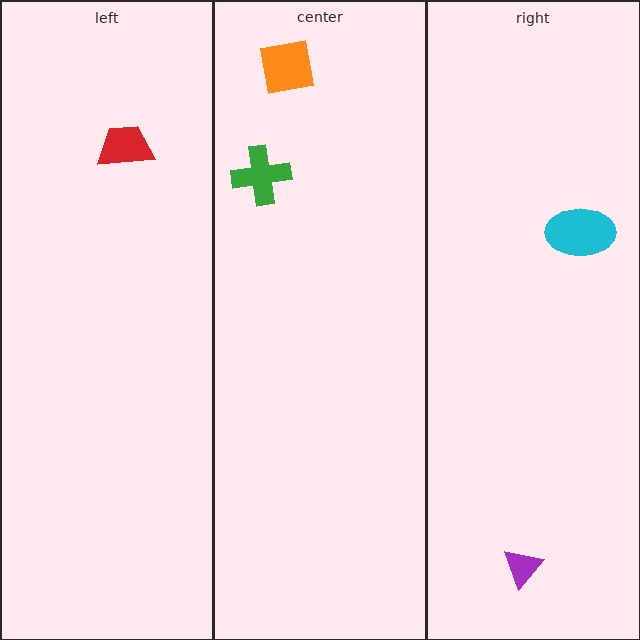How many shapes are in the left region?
1.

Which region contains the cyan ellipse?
The right region.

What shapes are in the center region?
The green cross, the orange square.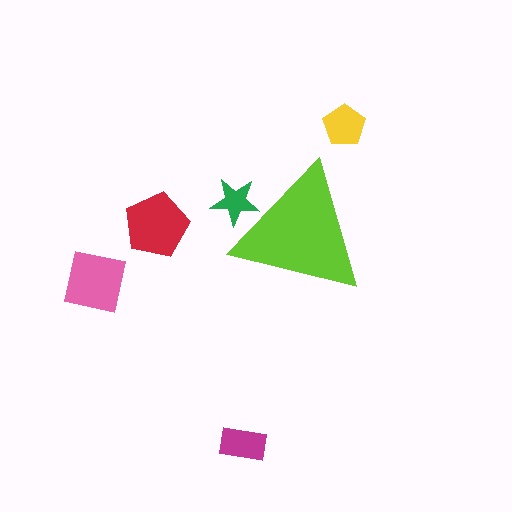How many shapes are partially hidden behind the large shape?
1 shape is partially hidden.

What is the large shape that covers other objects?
A lime triangle.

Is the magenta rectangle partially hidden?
No, the magenta rectangle is fully visible.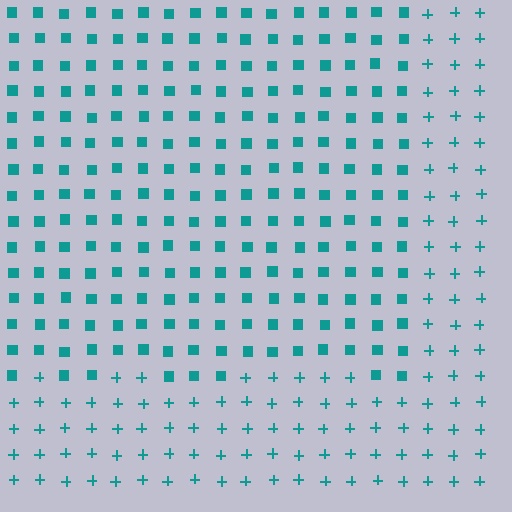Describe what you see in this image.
The image is filled with small teal elements arranged in a uniform grid. A rectangle-shaped region contains squares, while the surrounding area contains plus signs. The boundary is defined purely by the change in element shape.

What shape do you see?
I see a rectangle.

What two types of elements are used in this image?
The image uses squares inside the rectangle region and plus signs outside it.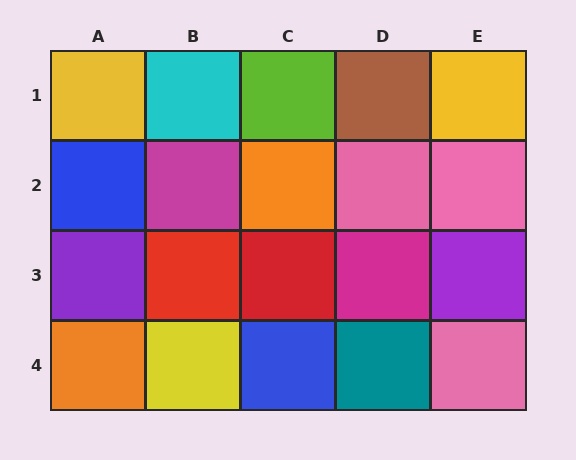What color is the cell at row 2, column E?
Pink.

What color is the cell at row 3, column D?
Magenta.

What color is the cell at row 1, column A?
Yellow.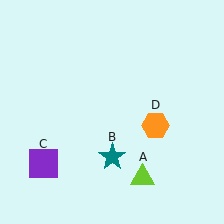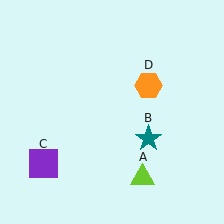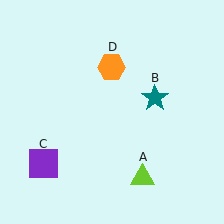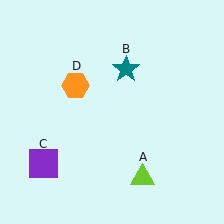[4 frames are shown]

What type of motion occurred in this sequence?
The teal star (object B), orange hexagon (object D) rotated counterclockwise around the center of the scene.